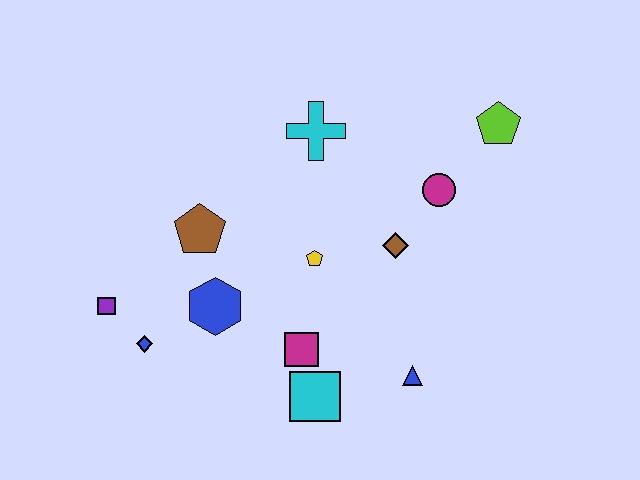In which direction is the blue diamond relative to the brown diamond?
The blue diamond is to the left of the brown diamond.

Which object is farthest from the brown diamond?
The purple square is farthest from the brown diamond.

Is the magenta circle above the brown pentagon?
Yes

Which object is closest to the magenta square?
The cyan square is closest to the magenta square.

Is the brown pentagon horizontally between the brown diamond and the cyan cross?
No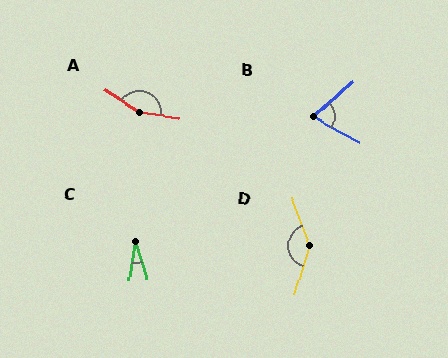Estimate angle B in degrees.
Approximately 71 degrees.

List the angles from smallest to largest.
C (26°), B (71°), D (142°), A (155°).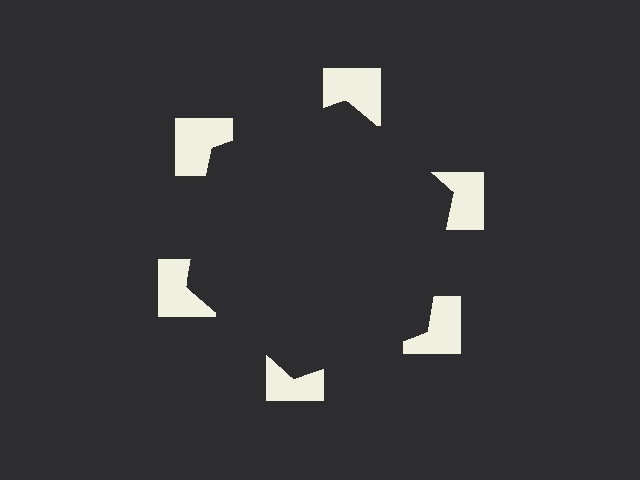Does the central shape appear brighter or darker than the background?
It typically appears slightly darker than the background, even though no actual brightness change is drawn.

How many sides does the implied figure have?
6 sides.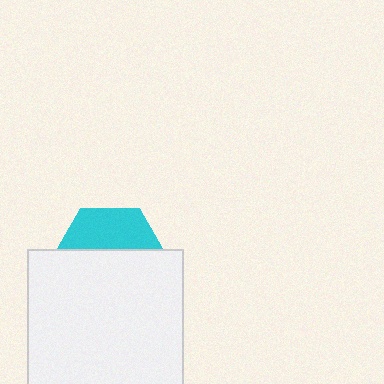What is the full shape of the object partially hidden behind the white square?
The partially hidden object is a cyan hexagon.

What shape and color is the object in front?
The object in front is a white square.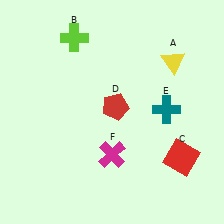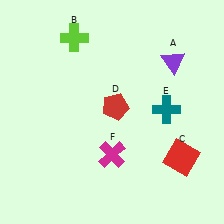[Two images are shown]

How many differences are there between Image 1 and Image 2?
There is 1 difference between the two images.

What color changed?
The triangle (A) changed from yellow in Image 1 to purple in Image 2.